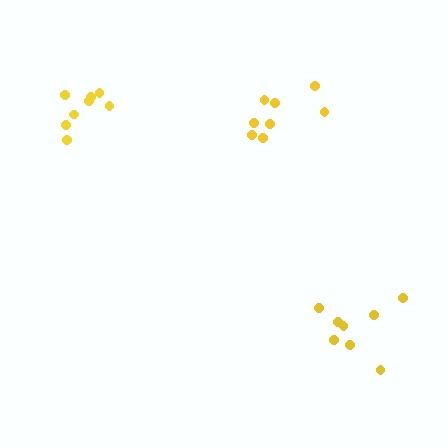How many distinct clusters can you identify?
There are 3 distinct clusters.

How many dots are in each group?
Group 1: 8 dots, Group 2: 8 dots, Group 3: 8 dots (24 total).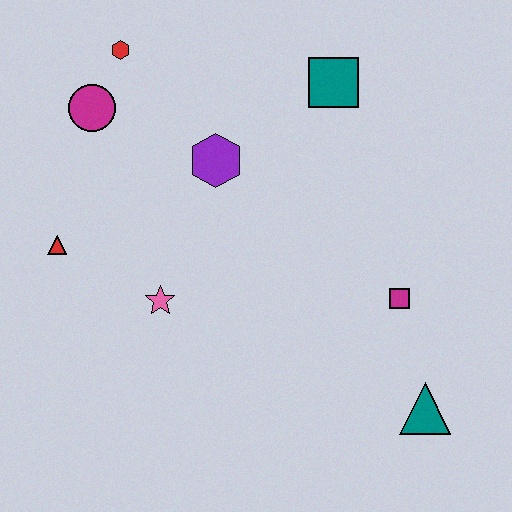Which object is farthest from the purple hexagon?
The teal triangle is farthest from the purple hexagon.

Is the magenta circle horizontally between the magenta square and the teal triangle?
No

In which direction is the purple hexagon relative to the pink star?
The purple hexagon is above the pink star.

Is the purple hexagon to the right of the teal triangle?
No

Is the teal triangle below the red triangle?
Yes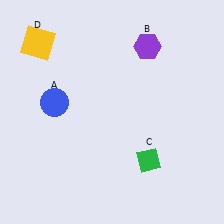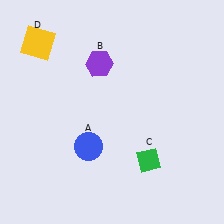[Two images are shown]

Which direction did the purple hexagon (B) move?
The purple hexagon (B) moved left.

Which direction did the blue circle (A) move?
The blue circle (A) moved down.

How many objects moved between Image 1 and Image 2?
2 objects moved between the two images.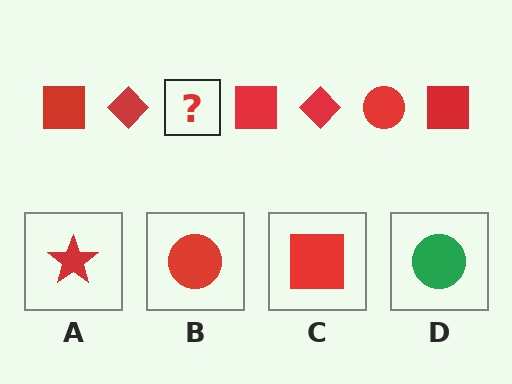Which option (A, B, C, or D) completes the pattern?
B.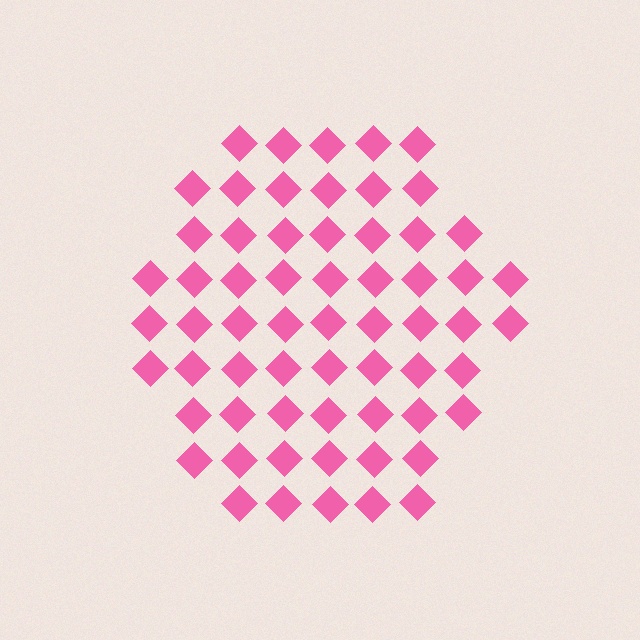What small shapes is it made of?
It is made of small diamonds.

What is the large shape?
The large shape is a hexagon.